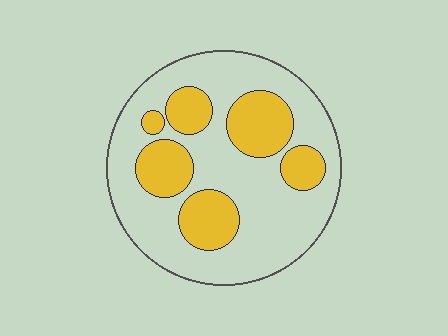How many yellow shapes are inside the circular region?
6.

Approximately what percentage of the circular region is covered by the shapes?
Approximately 30%.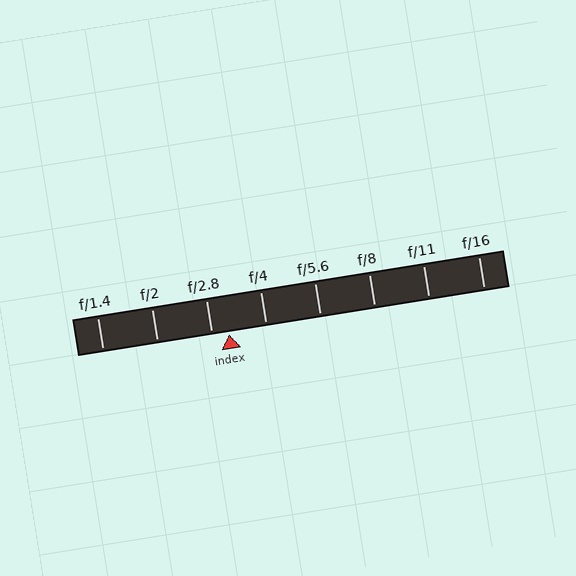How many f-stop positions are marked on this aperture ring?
There are 8 f-stop positions marked.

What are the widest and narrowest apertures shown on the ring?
The widest aperture shown is f/1.4 and the narrowest is f/16.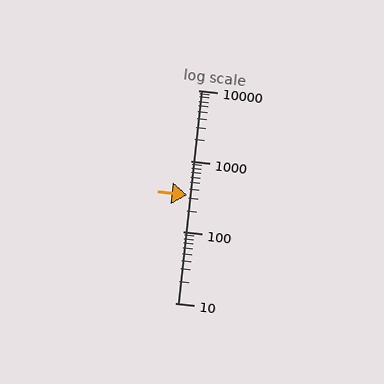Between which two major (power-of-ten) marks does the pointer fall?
The pointer is between 100 and 1000.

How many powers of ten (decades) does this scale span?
The scale spans 3 decades, from 10 to 10000.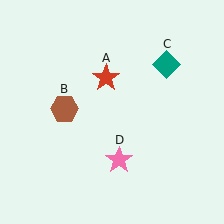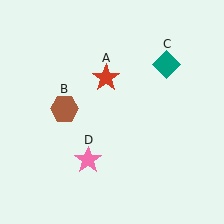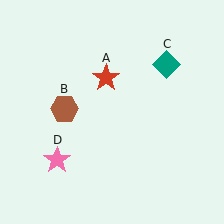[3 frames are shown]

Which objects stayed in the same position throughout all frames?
Red star (object A) and brown hexagon (object B) and teal diamond (object C) remained stationary.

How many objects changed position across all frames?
1 object changed position: pink star (object D).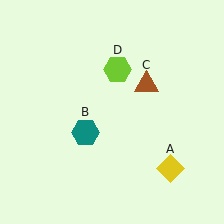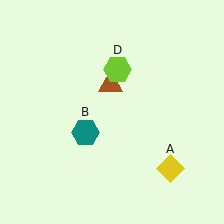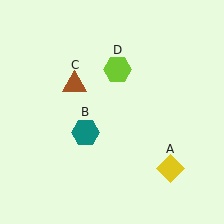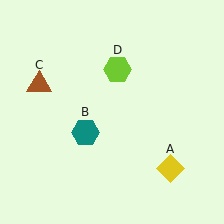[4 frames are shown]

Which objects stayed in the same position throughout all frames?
Yellow diamond (object A) and teal hexagon (object B) and lime hexagon (object D) remained stationary.